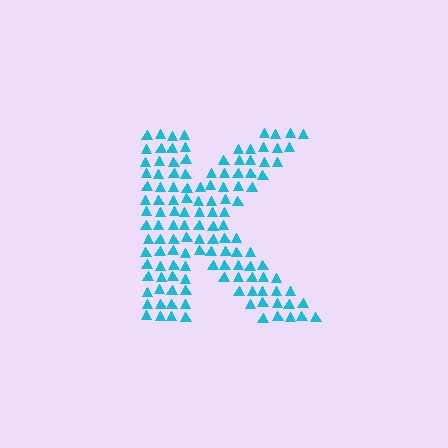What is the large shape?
The large shape is the letter K.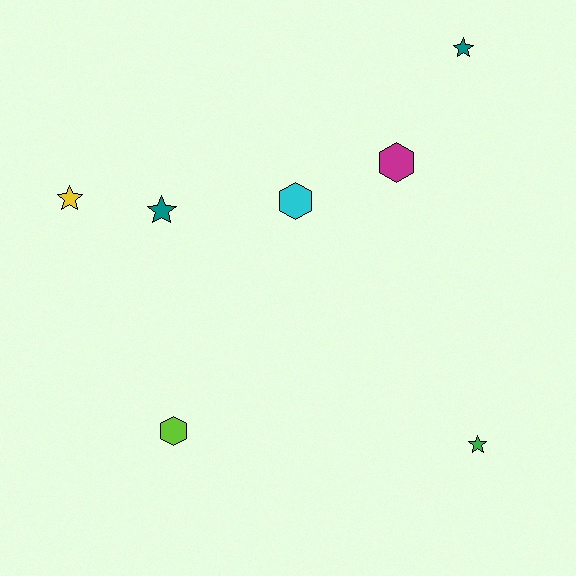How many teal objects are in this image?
There are 2 teal objects.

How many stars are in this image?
There are 4 stars.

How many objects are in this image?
There are 7 objects.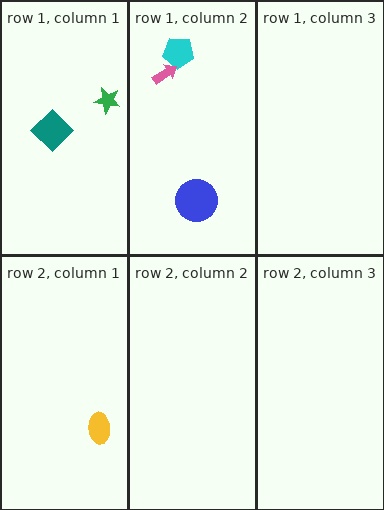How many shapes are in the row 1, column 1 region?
2.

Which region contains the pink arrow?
The row 1, column 2 region.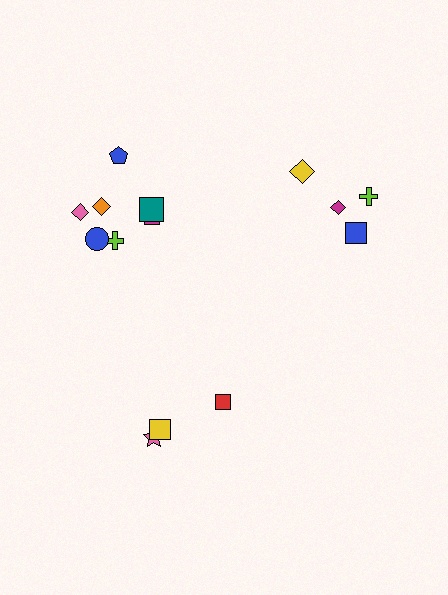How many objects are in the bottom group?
There are 3 objects.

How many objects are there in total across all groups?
There are 14 objects.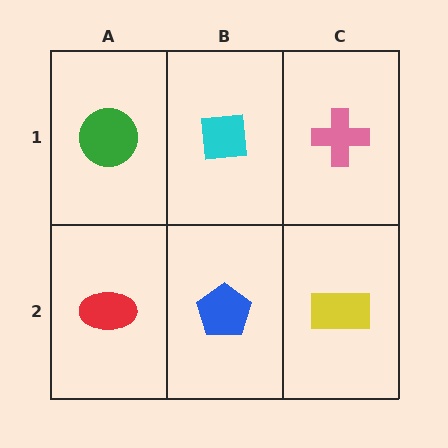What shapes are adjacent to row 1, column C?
A yellow rectangle (row 2, column C), a cyan square (row 1, column B).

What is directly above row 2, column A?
A green circle.